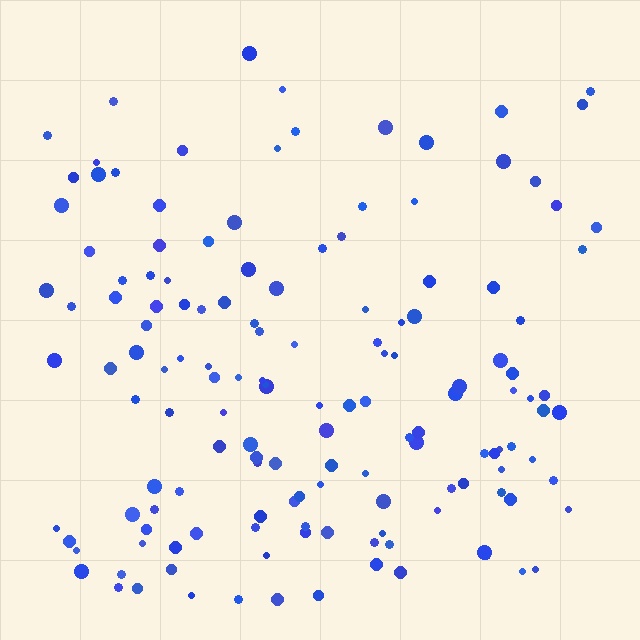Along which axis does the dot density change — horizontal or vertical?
Vertical.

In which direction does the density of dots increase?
From top to bottom, with the bottom side densest.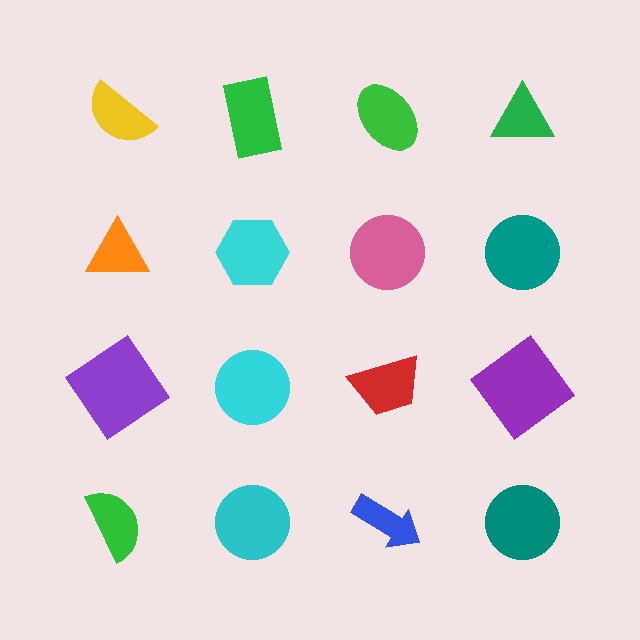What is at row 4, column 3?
A blue arrow.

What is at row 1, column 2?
A green rectangle.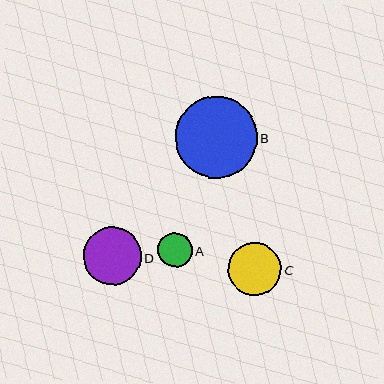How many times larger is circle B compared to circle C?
Circle B is approximately 1.5 times the size of circle C.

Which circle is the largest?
Circle B is the largest with a size of approximately 82 pixels.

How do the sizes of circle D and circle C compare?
Circle D and circle C are approximately the same size.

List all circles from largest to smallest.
From largest to smallest: B, D, C, A.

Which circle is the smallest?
Circle A is the smallest with a size of approximately 35 pixels.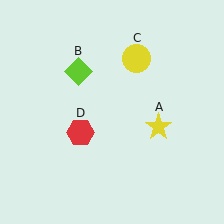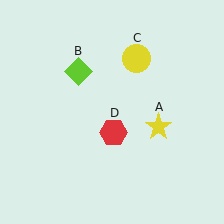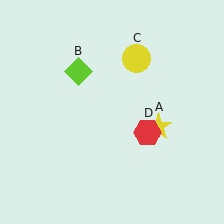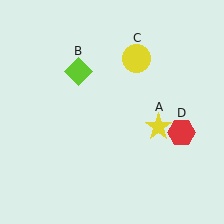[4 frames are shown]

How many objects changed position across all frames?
1 object changed position: red hexagon (object D).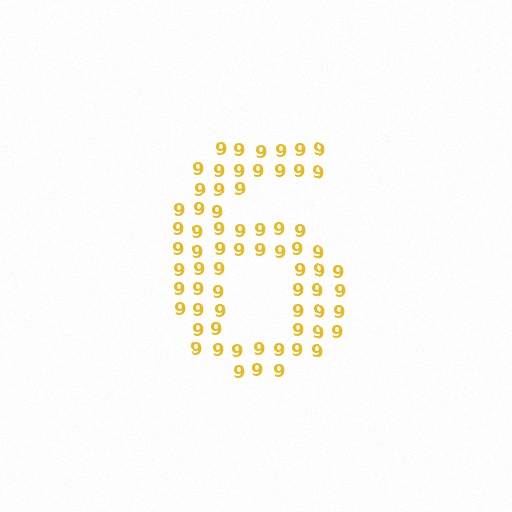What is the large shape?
The large shape is the digit 6.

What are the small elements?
The small elements are digit 9's.